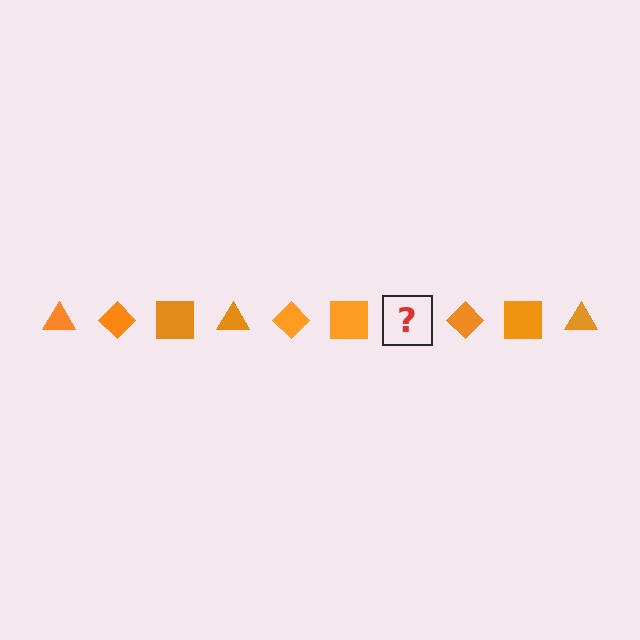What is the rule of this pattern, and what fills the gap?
The rule is that the pattern cycles through triangle, diamond, square shapes in orange. The gap should be filled with an orange triangle.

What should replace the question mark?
The question mark should be replaced with an orange triangle.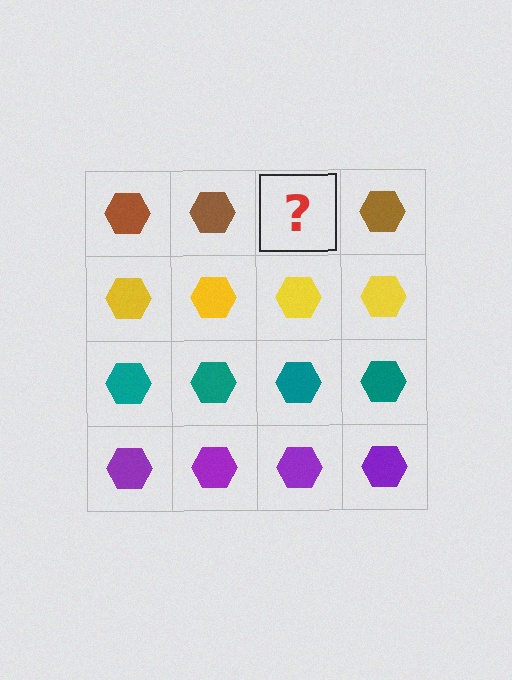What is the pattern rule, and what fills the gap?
The rule is that each row has a consistent color. The gap should be filled with a brown hexagon.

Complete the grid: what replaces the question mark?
The question mark should be replaced with a brown hexagon.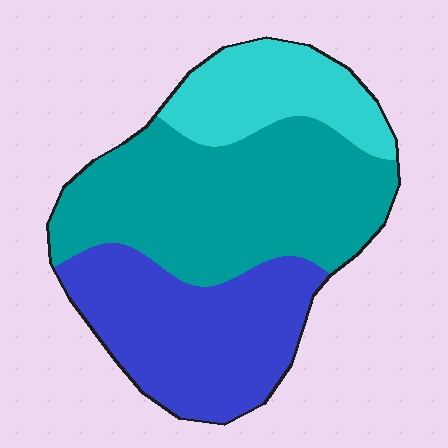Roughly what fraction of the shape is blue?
Blue takes up between a quarter and a half of the shape.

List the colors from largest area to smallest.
From largest to smallest: teal, blue, cyan.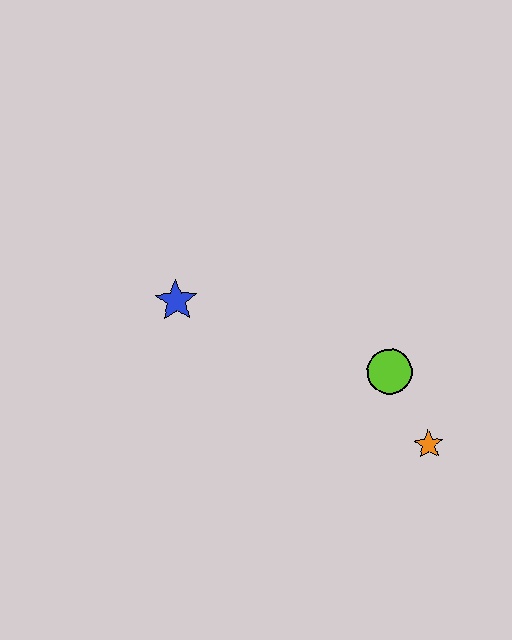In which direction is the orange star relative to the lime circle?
The orange star is below the lime circle.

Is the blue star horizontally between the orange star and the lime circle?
No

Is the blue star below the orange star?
No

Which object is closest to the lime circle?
The orange star is closest to the lime circle.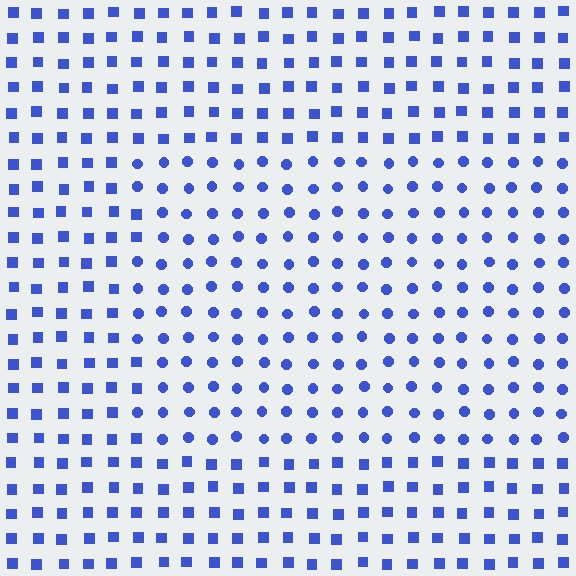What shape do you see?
I see a rectangle.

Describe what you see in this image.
The image is filled with small blue elements arranged in a uniform grid. A rectangle-shaped region contains circles, while the surrounding area contains squares. The boundary is defined purely by the change in element shape.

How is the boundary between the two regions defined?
The boundary is defined by a change in element shape: circles inside vs. squares outside. All elements share the same color and spacing.